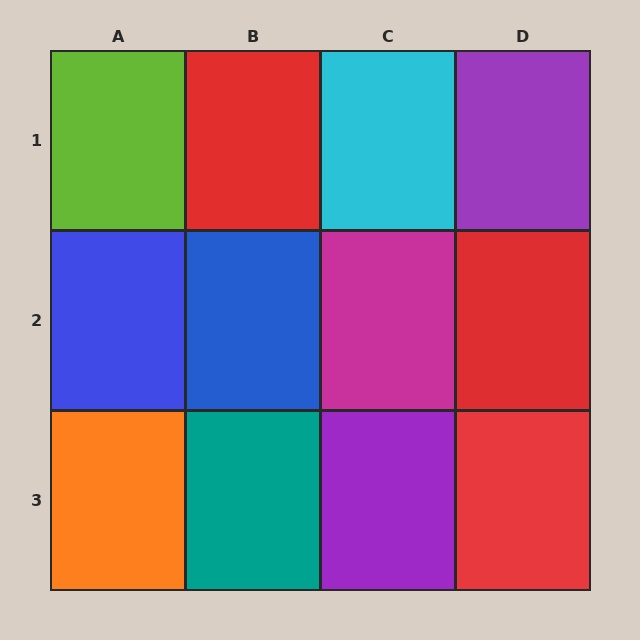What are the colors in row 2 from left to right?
Blue, blue, magenta, red.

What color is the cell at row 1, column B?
Red.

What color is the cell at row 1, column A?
Lime.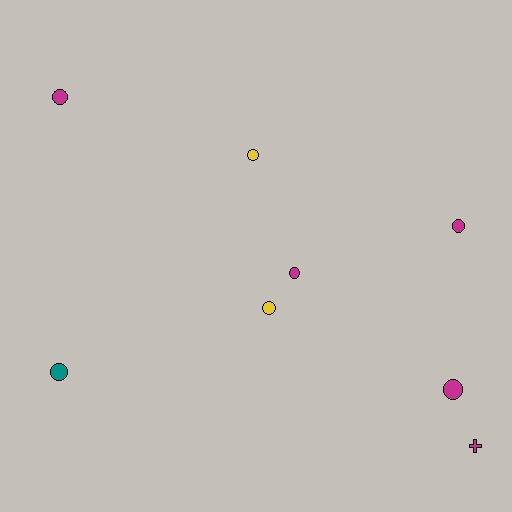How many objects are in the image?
There are 8 objects.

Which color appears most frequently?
Magenta, with 5 objects.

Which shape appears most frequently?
Circle, with 7 objects.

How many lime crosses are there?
There are no lime crosses.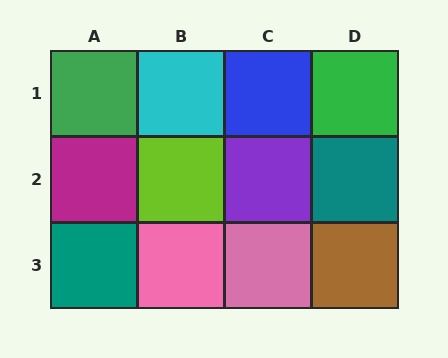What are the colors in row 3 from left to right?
Teal, pink, pink, brown.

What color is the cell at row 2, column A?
Magenta.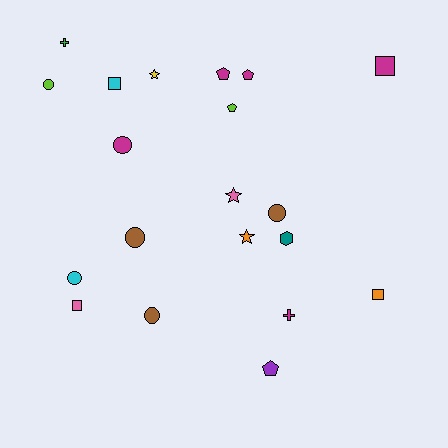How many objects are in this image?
There are 20 objects.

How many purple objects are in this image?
There is 1 purple object.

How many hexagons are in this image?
There is 1 hexagon.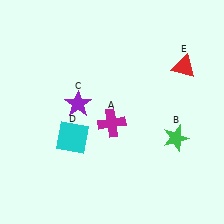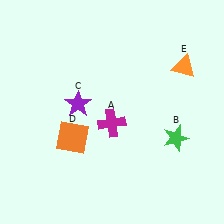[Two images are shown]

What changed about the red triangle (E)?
In Image 1, E is red. In Image 2, it changed to orange.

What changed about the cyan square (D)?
In Image 1, D is cyan. In Image 2, it changed to orange.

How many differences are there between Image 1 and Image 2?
There are 2 differences between the two images.